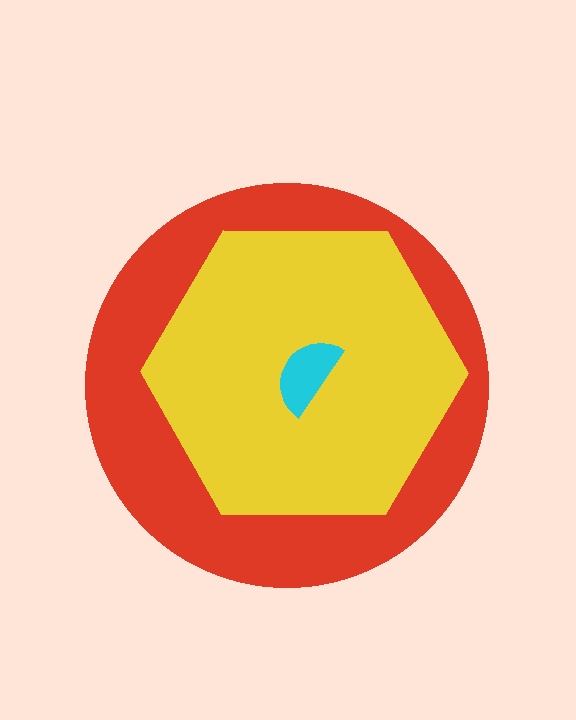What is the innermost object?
The cyan semicircle.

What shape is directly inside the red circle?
The yellow hexagon.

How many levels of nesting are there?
3.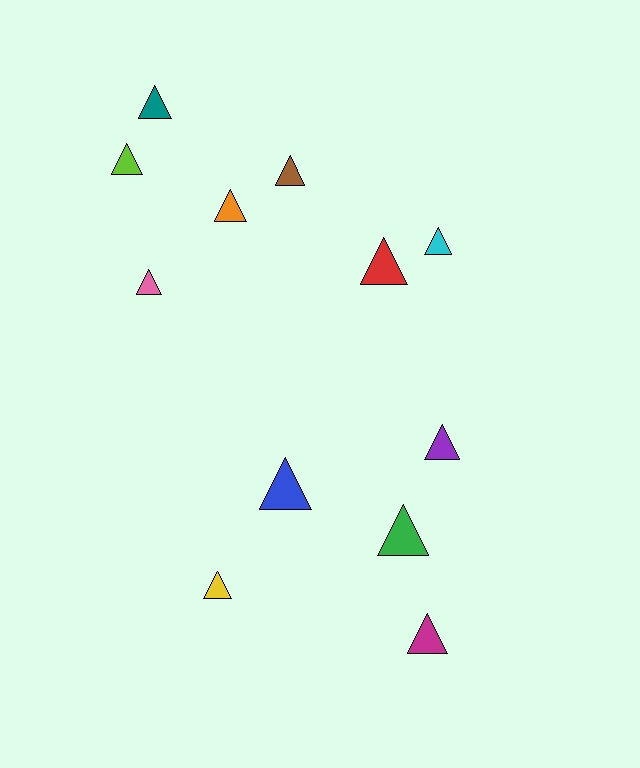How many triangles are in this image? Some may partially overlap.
There are 12 triangles.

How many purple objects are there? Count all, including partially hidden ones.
There is 1 purple object.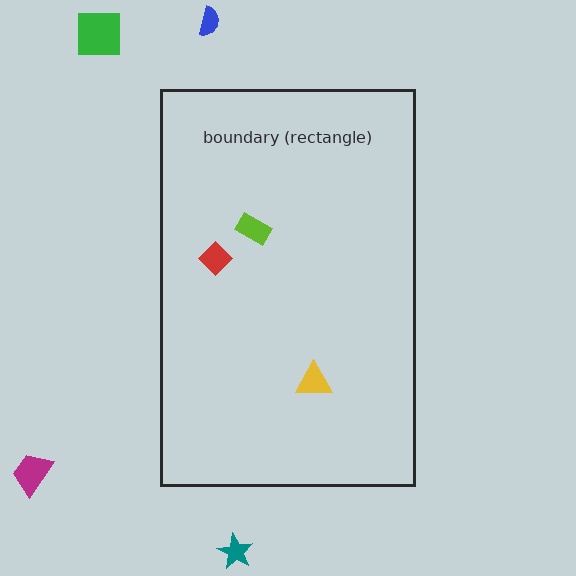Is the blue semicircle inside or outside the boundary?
Outside.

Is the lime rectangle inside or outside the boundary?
Inside.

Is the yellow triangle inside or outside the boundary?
Inside.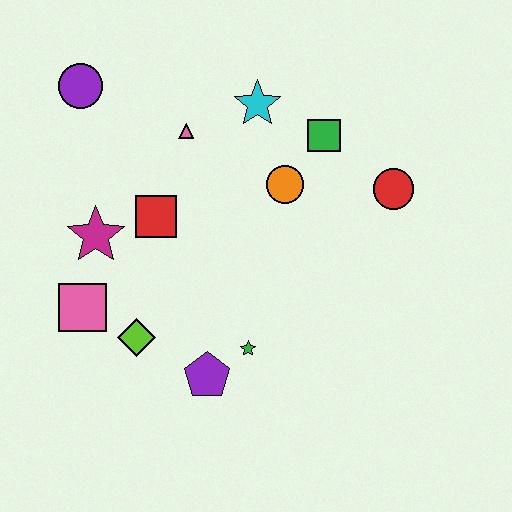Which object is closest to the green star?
The purple pentagon is closest to the green star.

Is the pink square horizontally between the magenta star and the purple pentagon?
No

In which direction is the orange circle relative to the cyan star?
The orange circle is below the cyan star.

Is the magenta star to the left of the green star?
Yes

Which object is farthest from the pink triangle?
The purple pentagon is farthest from the pink triangle.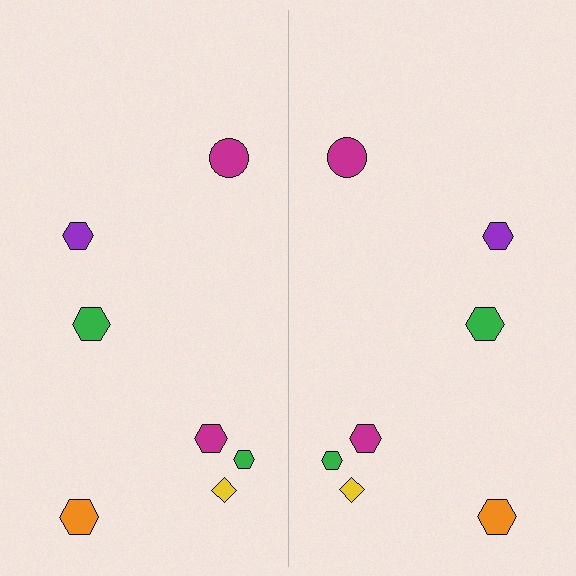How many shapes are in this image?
There are 14 shapes in this image.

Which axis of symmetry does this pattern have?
The pattern has a vertical axis of symmetry running through the center of the image.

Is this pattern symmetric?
Yes, this pattern has bilateral (reflection) symmetry.